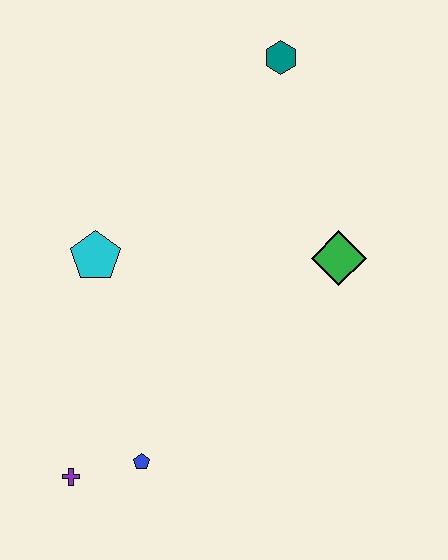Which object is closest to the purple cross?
The blue pentagon is closest to the purple cross.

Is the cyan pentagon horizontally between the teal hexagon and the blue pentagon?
No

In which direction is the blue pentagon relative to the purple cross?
The blue pentagon is to the right of the purple cross.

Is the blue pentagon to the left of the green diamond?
Yes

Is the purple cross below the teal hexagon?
Yes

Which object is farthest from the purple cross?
The teal hexagon is farthest from the purple cross.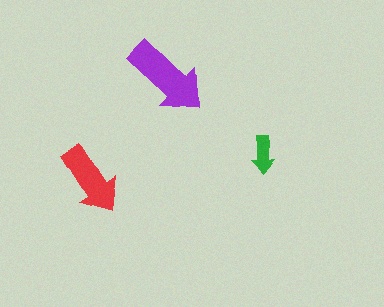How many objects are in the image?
There are 3 objects in the image.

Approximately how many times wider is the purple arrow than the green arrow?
About 2 times wider.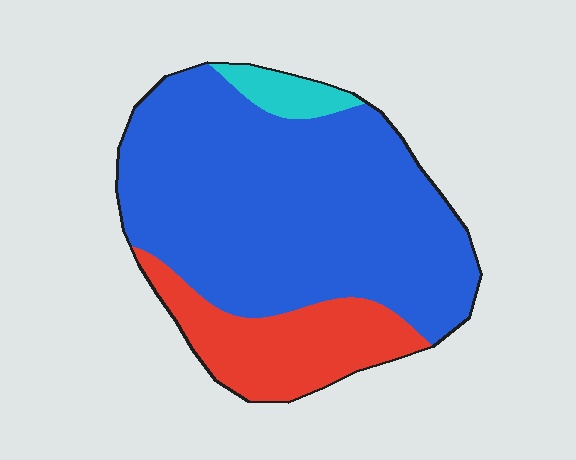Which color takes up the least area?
Cyan, at roughly 5%.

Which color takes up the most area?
Blue, at roughly 75%.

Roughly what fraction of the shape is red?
Red takes up about one fifth (1/5) of the shape.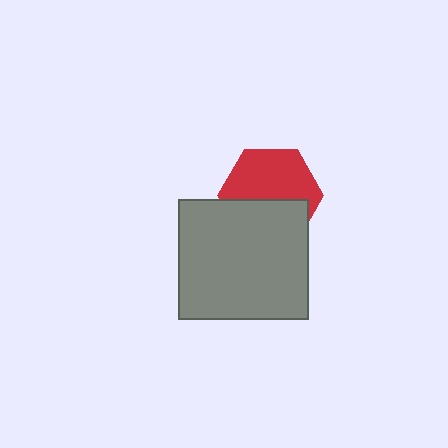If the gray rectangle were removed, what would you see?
You would see the complete red hexagon.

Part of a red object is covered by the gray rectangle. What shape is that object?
It is a hexagon.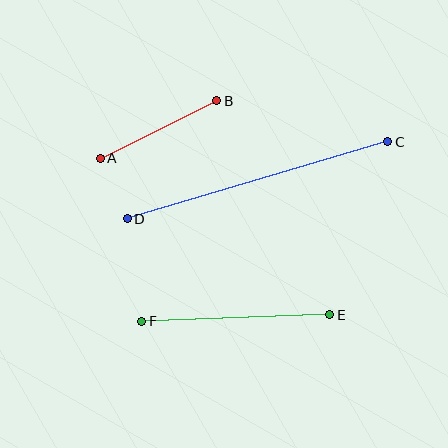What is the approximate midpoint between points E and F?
The midpoint is at approximately (236, 318) pixels.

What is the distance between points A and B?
The distance is approximately 130 pixels.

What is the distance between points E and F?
The distance is approximately 189 pixels.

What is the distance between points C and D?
The distance is approximately 271 pixels.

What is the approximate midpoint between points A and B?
The midpoint is at approximately (158, 129) pixels.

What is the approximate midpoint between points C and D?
The midpoint is at approximately (257, 180) pixels.